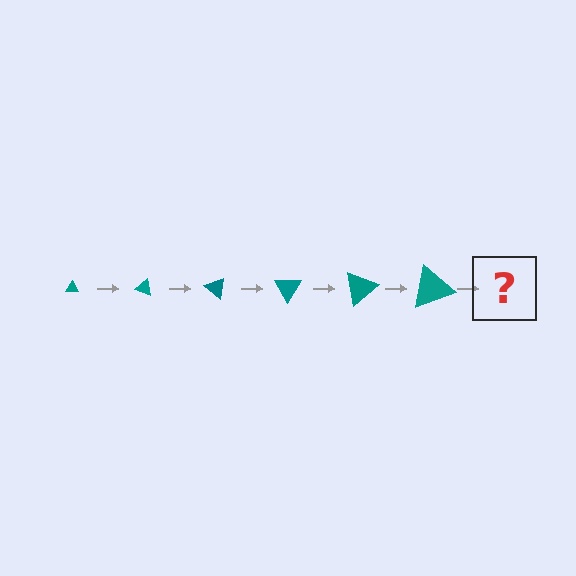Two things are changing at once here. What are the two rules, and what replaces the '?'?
The two rules are that the triangle grows larger each step and it rotates 20 degrees each step. The '?' should be a triangle, larger than the previous one and rotated 120 degrees from the start.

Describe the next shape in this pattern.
It should be a triangle, larger than the previous one and rotated 120 degrees from the start.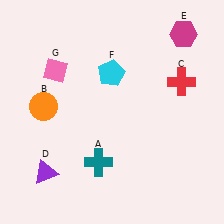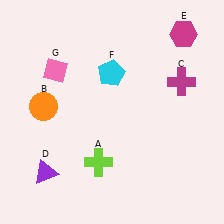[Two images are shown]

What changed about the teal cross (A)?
In Image 1, A is teal. In Image 2, it changed to lime.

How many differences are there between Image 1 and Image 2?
There are 2 differences between the two images.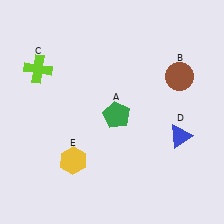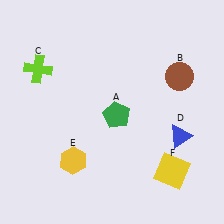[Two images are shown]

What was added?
A yellow square (F) was added in Image 2.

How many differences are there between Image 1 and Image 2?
There is 1 difference between the two images.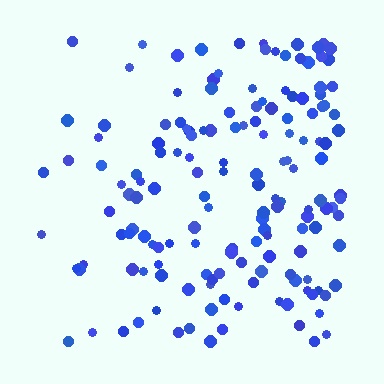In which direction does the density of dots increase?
From left to right, with the right side densest.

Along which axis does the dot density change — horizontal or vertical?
Horizontal.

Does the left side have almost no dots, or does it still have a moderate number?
Still a moderate number, just noticeably fewer than the right.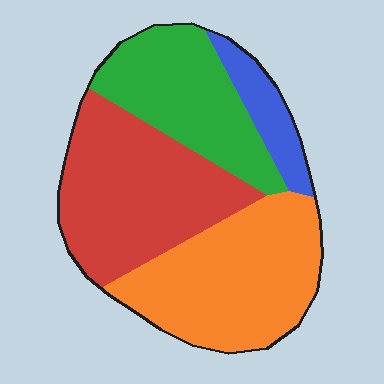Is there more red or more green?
Red.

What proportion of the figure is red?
Red takes up about one third (1/3) of the figure.